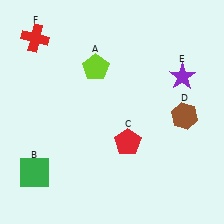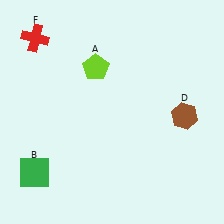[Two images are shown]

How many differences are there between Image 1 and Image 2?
There are 2 differences between the two images.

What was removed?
The red pentagon (C), the purple star (E) were removed in Image 2.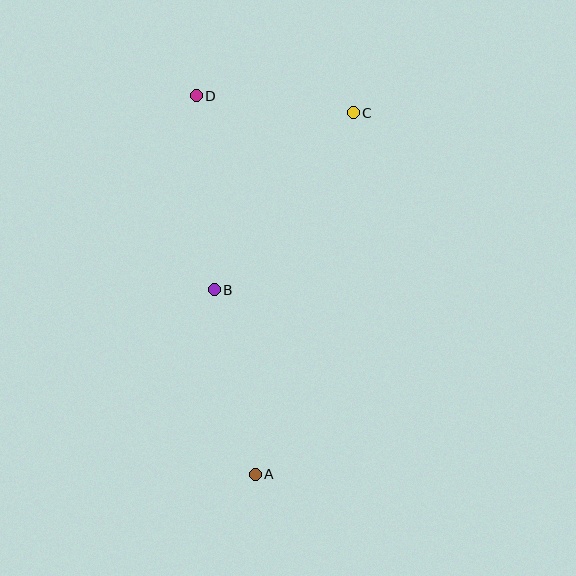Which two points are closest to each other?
Points C and D are closest to each other.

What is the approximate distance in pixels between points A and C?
The distance between A and C is approximately 375 pixels.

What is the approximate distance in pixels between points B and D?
The distance between B and D is approximately 194 pixels.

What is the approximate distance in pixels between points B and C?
The distance between B and C is approximately 225 pixels.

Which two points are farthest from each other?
Points A and D are farthest from each other.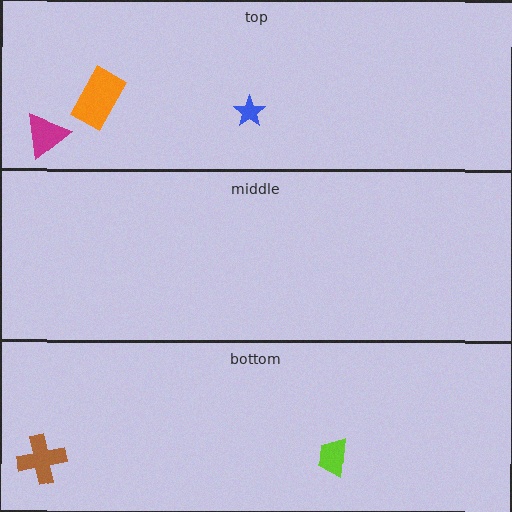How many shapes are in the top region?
3.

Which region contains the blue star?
The top region.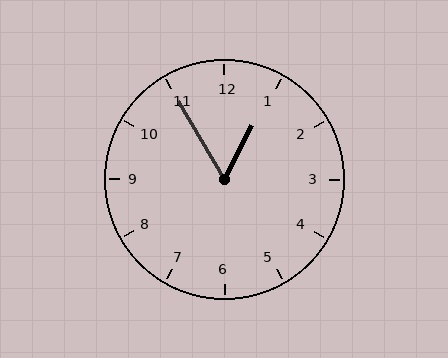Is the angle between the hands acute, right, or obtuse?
It is acute.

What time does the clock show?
12:55.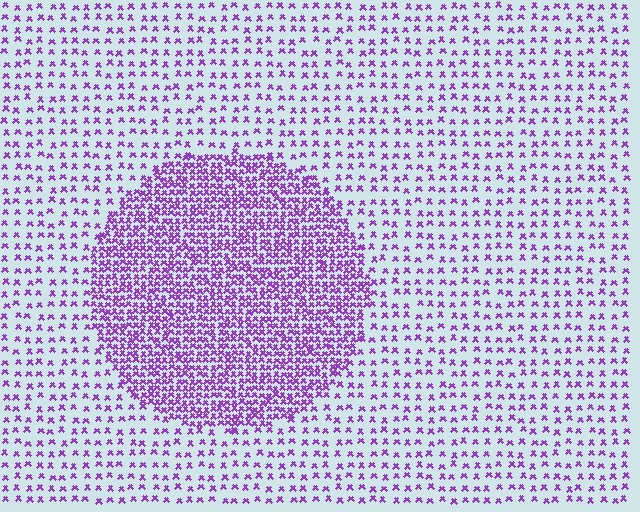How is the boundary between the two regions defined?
The boundary is defined by a change in element density (approximately 2.7x ratio). All elements are the same color, size, and shape.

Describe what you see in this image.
The image contains small purple elements arranged at two different densities. A circle-shaped region is visible where the elements are more densely packed than the surrounding area.